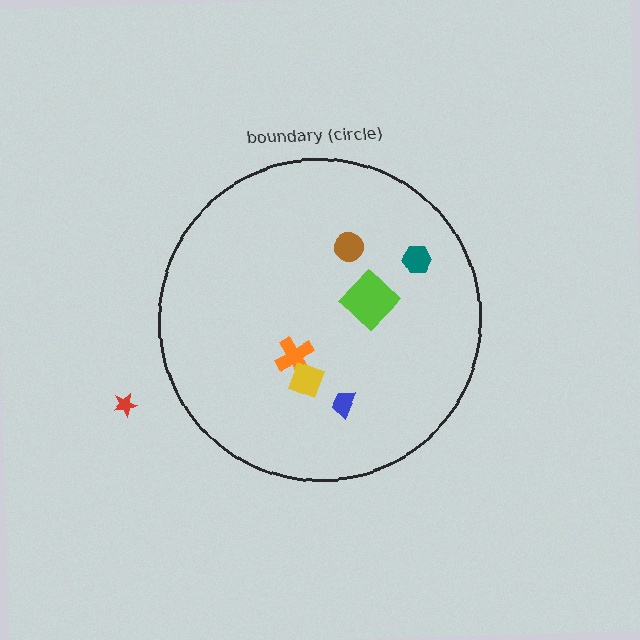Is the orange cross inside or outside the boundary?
Inside.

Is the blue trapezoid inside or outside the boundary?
Inside.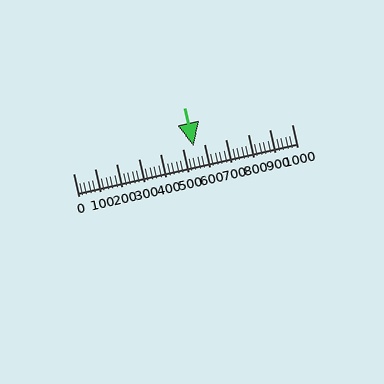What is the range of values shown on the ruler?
The ruler shows values from 0 to 1000.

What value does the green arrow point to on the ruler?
The green arrow points to approximately 550.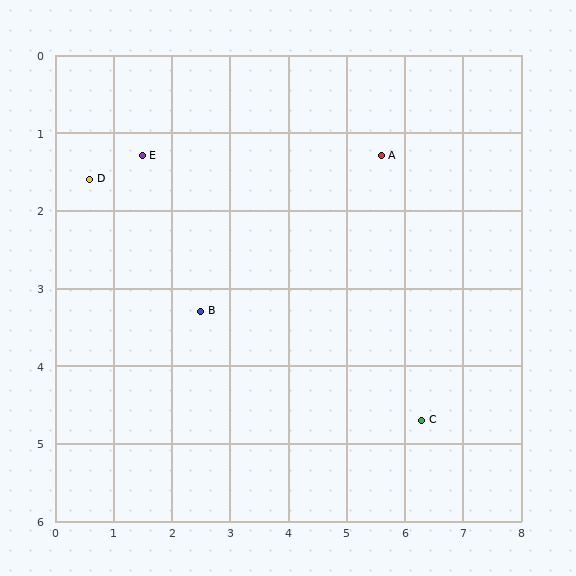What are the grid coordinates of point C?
Point C is at approximately (6.3, 4.7).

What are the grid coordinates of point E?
Point E is at approximately (1.5, 1.3).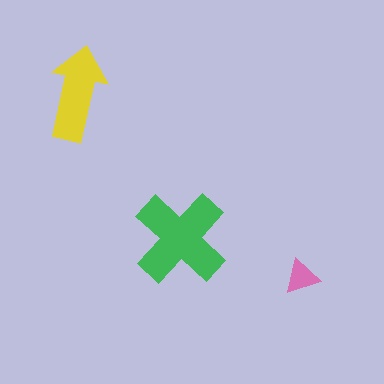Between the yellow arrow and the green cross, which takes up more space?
The green cross.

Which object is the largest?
The green cross.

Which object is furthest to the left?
The yellow arrow is leftmost.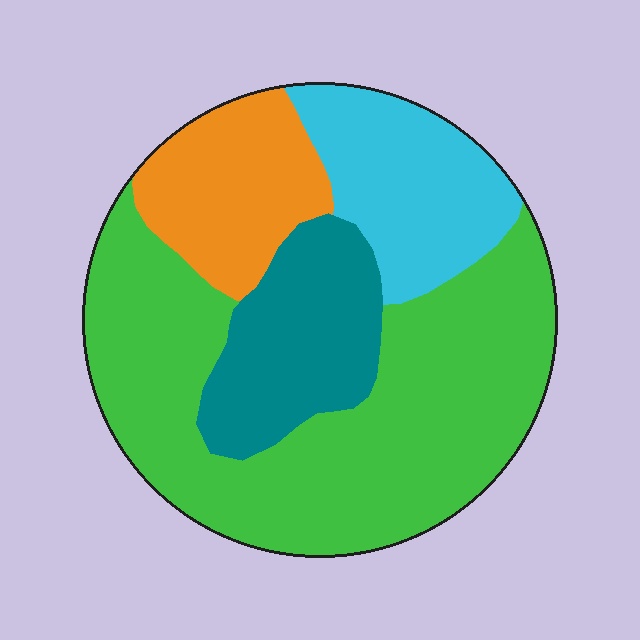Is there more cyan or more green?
Green.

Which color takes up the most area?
Green, at roughly 50%.